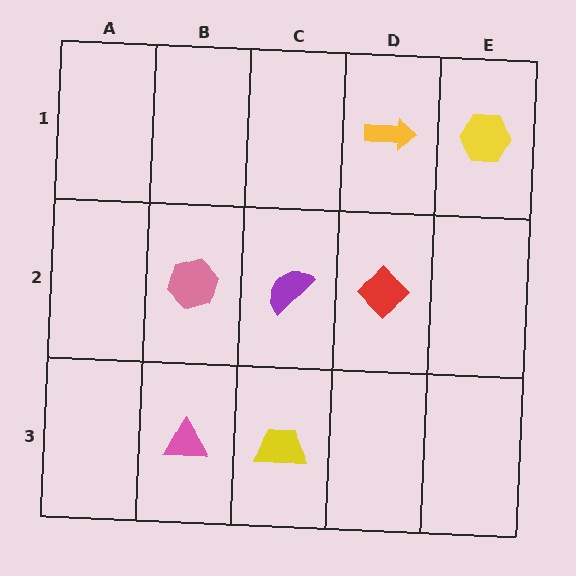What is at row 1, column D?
A yellow arrow.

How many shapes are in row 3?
2 shapes.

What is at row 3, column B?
A pink triangle.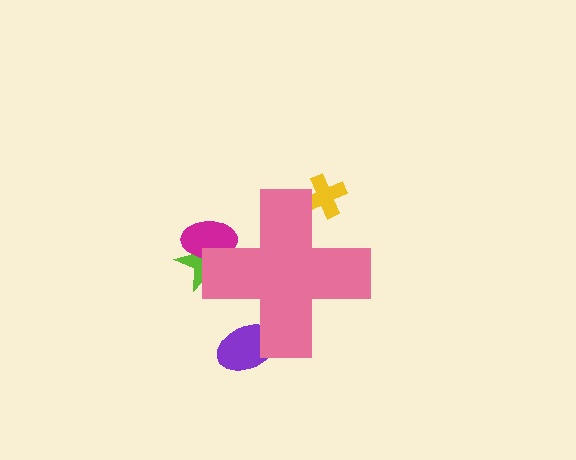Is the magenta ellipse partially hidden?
Yes, the magenta ellipse is partially hidden behind the pink cross.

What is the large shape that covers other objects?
A pink cross.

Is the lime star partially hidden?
Yes, the lime star is partially hidden behind the pink cross.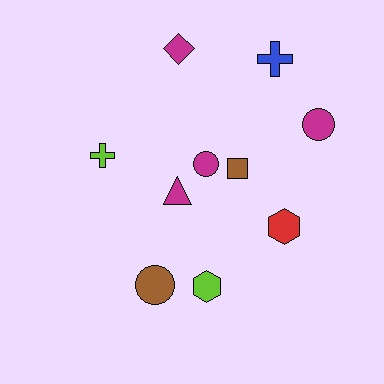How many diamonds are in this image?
There is 1 diamond.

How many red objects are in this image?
There is 1 red object.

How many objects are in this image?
There are 10 objects.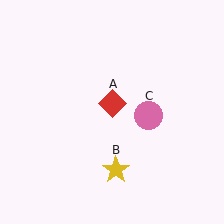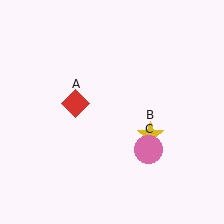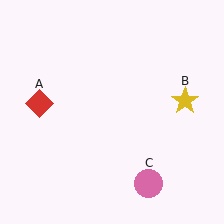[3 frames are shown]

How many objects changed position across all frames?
3 objects changed position: red diamond (object A), yellow star (object B), pink circle (object C).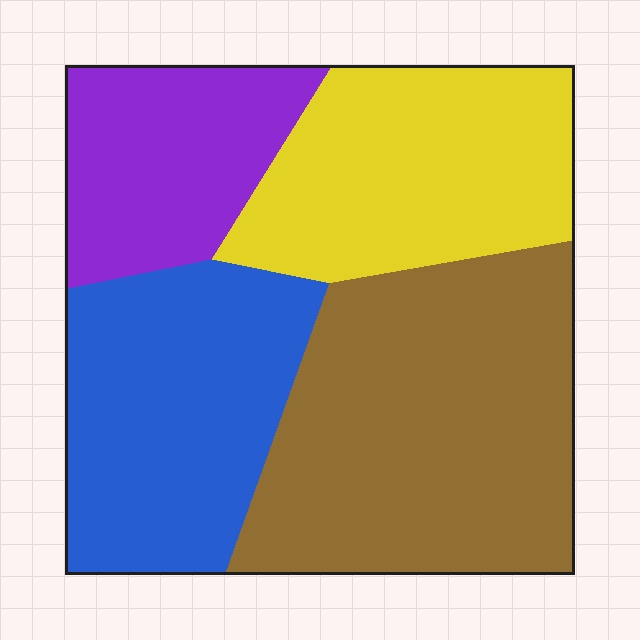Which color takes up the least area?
Purple, at roughly 15%.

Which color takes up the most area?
Brown, at roughly 35%.